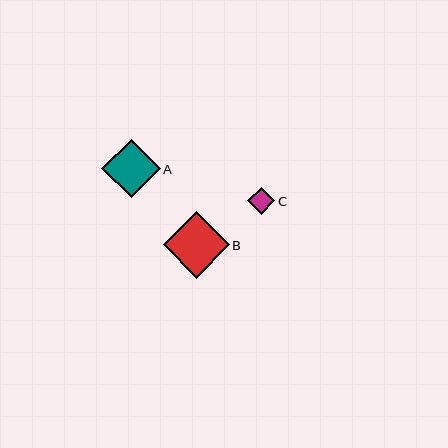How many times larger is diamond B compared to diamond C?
Diamond B is approximately 2.4 times the size of diamond C.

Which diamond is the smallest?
Diamond C is the smallest with a size of approximately 27 pixels.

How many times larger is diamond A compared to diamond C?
Diamond A is approximately 2.2 times the size of diamond C.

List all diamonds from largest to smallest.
From largest to smallest: B, A, C.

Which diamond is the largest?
Diamond B is the largest with a size of approximately 66 pixels.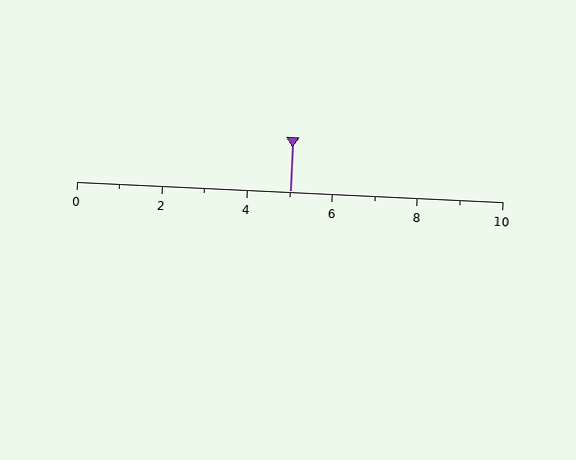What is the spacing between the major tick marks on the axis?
The major ticks are spaced 2 apart.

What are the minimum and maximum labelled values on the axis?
The axis runs from 0 to 10.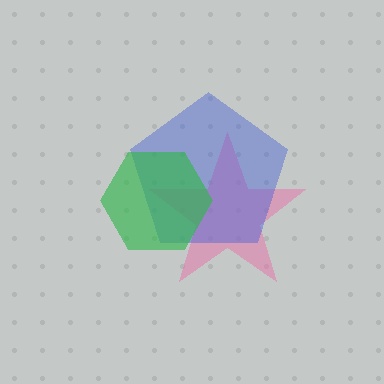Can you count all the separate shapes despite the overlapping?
Yes, there are 3 separate shapes.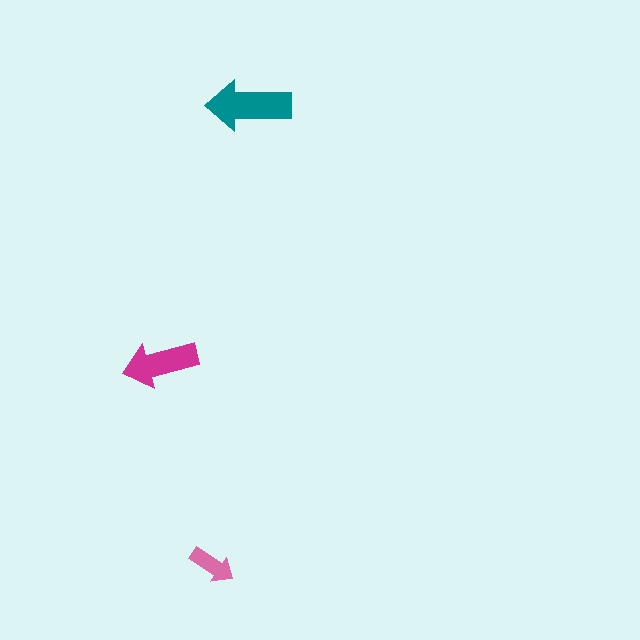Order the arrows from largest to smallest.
the teal one, the magenta one, the pink one.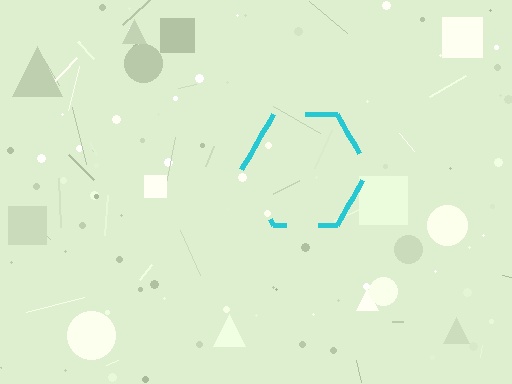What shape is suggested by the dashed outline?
The dashed outline suggests a hexagon.